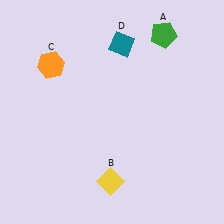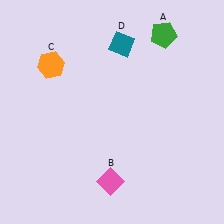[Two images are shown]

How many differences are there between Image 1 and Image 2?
There is 1 difference between the two images.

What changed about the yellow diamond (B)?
In Image 1, B is yellow. In Image 2, it changed to pink.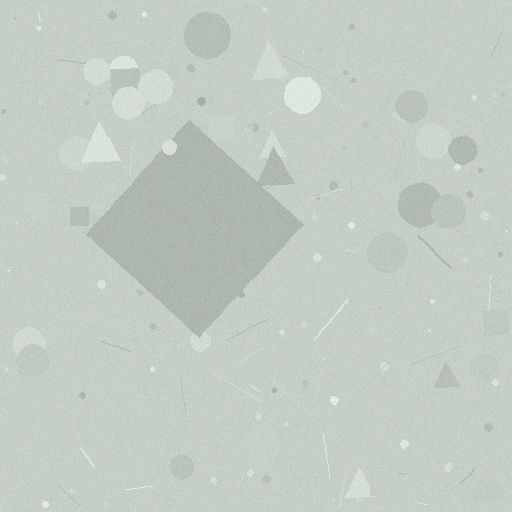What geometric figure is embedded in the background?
A diamond is embedded in the background.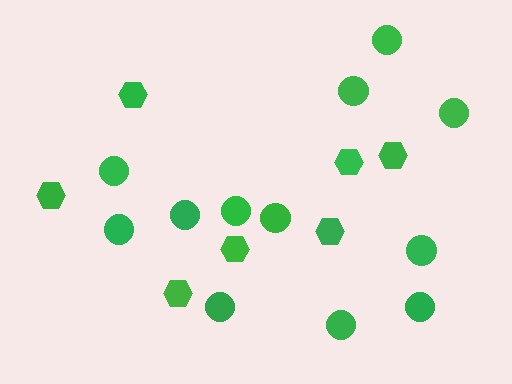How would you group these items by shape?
There are 2 groups: one group of hexagons (7) and one group of circles (12).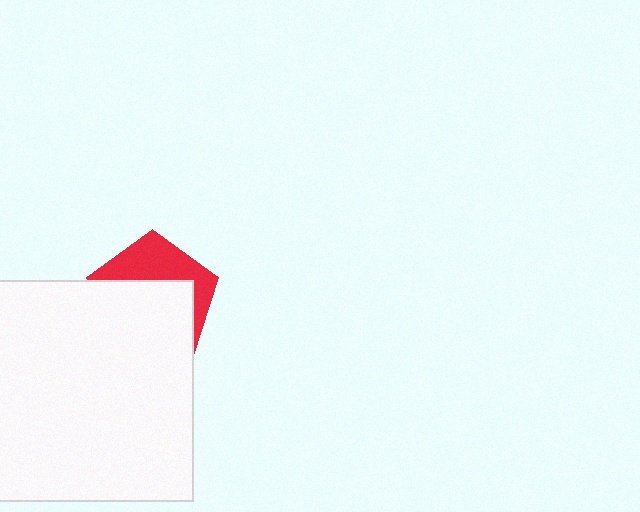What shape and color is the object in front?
The object in front is a white square.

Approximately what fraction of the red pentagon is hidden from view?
Roughly 62% of the red pentagon is hidden behind the white square.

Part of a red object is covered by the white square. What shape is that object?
It is a pentagon.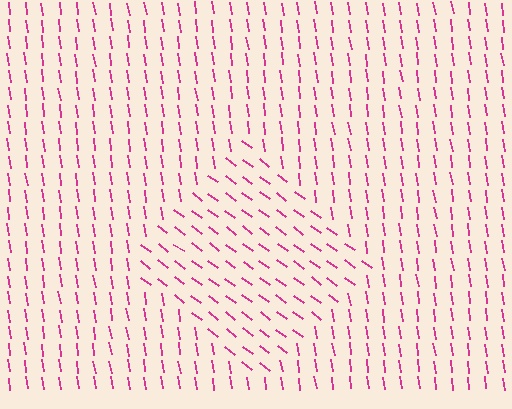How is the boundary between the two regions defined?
The boundary is defined purely by a change in line orientation (approximately 45 degrees difference). All lines are the same color and thickness.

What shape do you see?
I see a diamond.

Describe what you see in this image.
The image is filled with small magenta line segments. A diamond region in the image has lines oriented differently from the surrounding lines, creating a visible texture boundary.